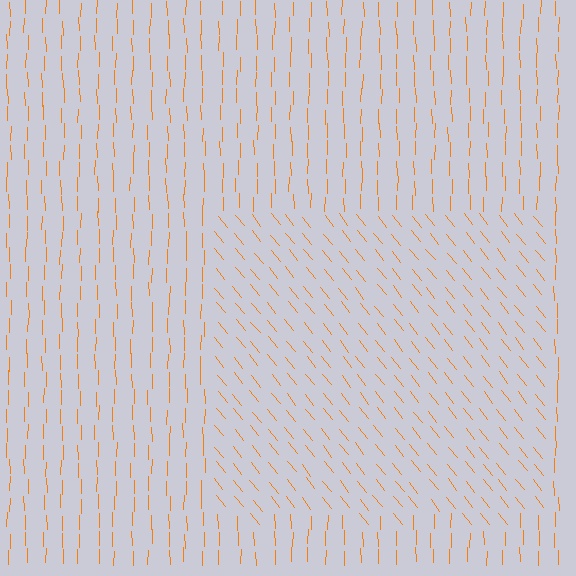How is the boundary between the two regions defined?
The boundary is defined purely by a change in line orientation (approximately 38 degrees difference). All lines are the same color and thickness.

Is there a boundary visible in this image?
Yes, there is a texture boundary formed by a change in line orientation.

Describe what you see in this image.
The image is filled with small orange line segments. A rectangle region in the image has lines oriented differently from the surrounding lines, creating a visible texture boundary.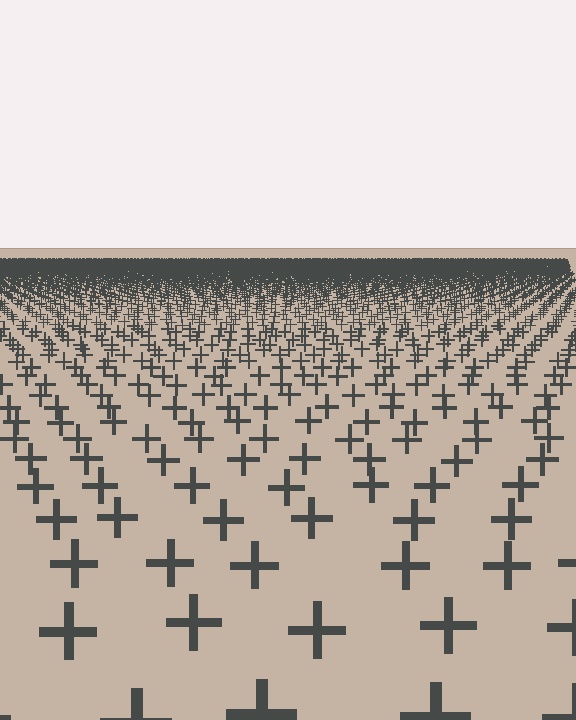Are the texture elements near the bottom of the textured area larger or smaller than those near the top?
Larger. Near the bottom, elements are closer to the viewer and appear at a bigger on-screen size.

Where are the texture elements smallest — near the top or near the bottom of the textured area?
Near the top.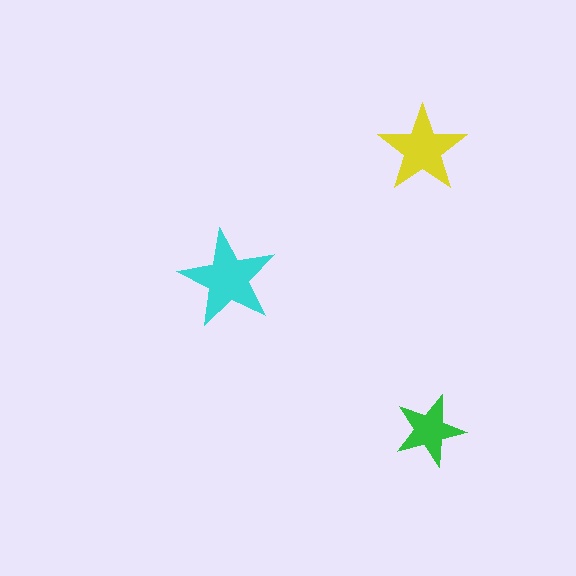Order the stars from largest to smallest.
the cyan one, the yellow one, the green one.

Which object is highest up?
The yellow star is topmost.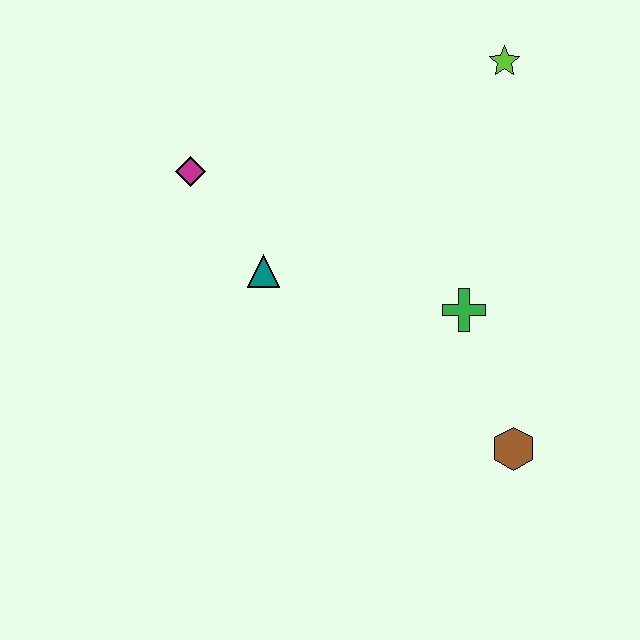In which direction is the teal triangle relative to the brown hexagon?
The teal triangle is to the left of the brown hexagon.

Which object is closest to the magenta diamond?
The teal triangle is closest to the magenta diamond.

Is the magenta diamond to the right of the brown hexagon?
No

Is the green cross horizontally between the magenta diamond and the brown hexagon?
Yes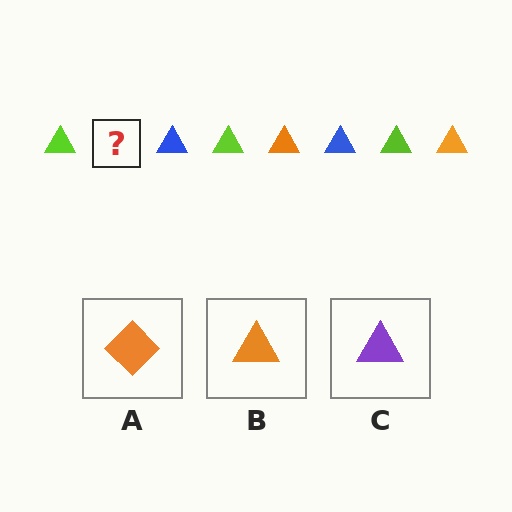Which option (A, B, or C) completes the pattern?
B.